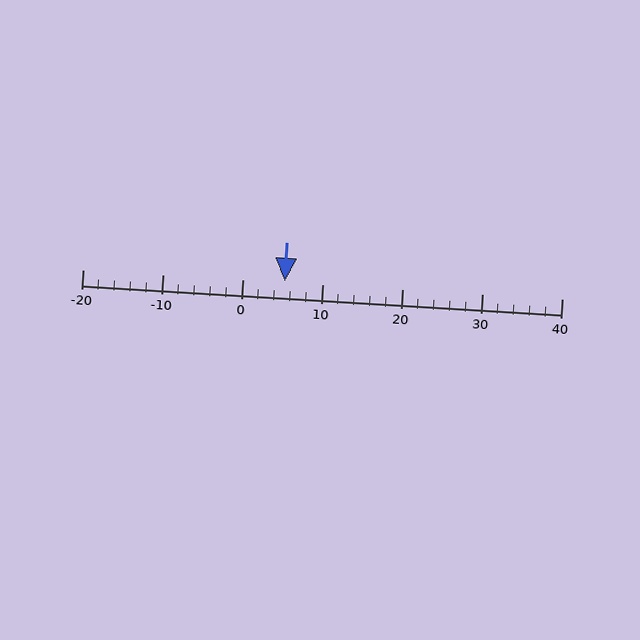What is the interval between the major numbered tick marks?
The major tick marks are spaced 10 units apart.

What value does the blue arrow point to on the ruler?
The blue arrow points to approximately 5.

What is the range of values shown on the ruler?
The ruler shows values from -20 to 40.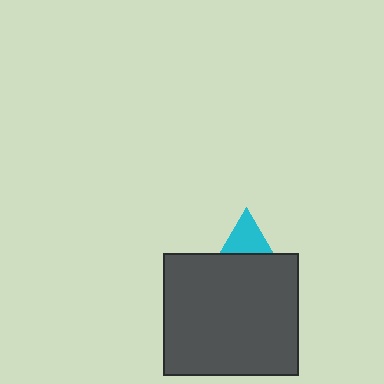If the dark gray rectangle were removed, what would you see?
You would see the complete cyan triangle.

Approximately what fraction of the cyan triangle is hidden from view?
Roughly 66% of the cyan triangle is hidden behind the dark gray rectangle.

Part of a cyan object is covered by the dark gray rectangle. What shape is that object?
It is a triangle.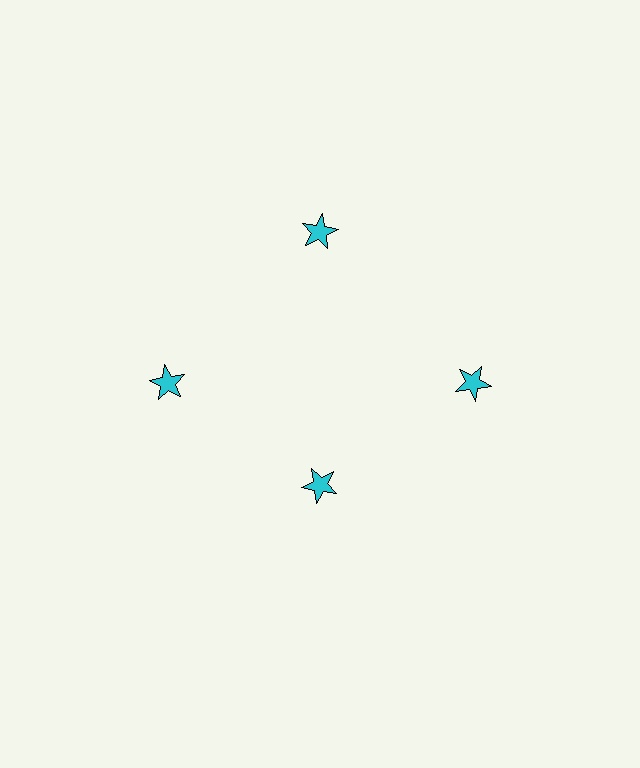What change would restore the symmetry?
The symmetry would be restored by moving it outward, back onto the ring so that all 4 stars sit at equal angles and equal distance from the center.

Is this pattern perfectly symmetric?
No. The 4 cyan stars are arranged in a ring, but one element near the 6 o'clock position is pulled inward toward the center, breaking the 4-fold rotational symmetry.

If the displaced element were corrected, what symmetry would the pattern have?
It would have 4-fold rotational symmetry — the pattern would map onto itself every 90 degrees.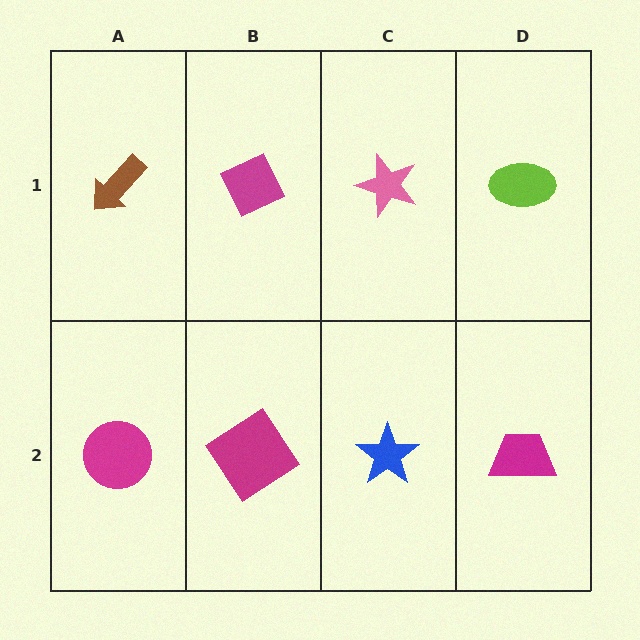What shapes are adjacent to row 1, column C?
A blue star (row 2, column C), a magenta diamond (row 1, column B), a lime ellipse (row 1, column D).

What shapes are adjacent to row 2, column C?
A pink star (row 1, column C), a magenta diamond (row 2, column B), a magenta trapezoid (row 2, column D).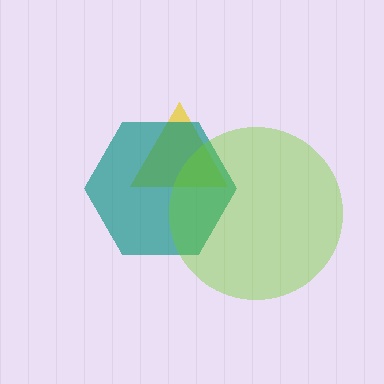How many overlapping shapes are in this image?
There are 3 overlapping shapes in the image.